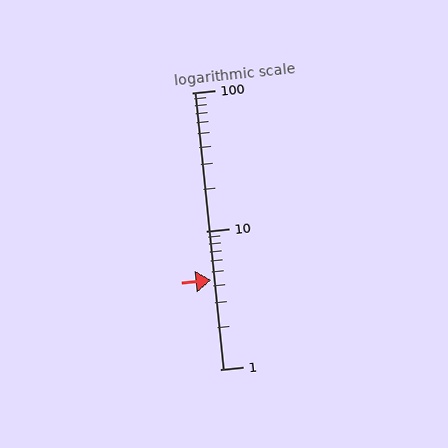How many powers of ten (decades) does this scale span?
The scale spans 2 decades, from 1 to 100.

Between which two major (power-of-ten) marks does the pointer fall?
The pointer is between 1 and 10.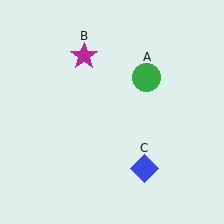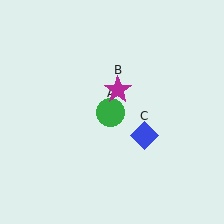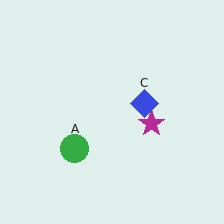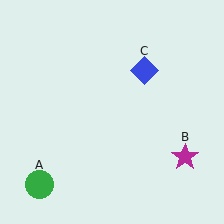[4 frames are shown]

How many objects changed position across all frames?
3 objects changed position: green circle (object A), magenta star (object B), blue diamond (object C).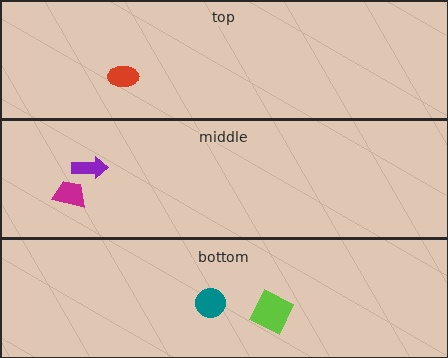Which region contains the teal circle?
The bottom region.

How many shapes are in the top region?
1.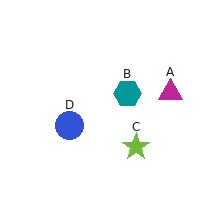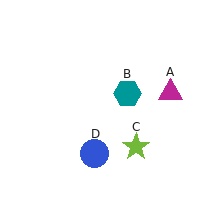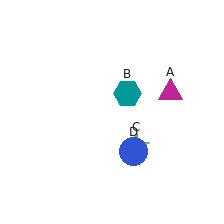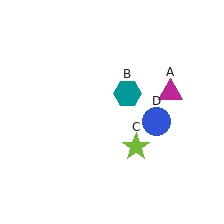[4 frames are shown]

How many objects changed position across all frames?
1 object changed position: blue circle (object D).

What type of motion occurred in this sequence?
The blue circle (object D) rotated counterclockwise around the center of the scene.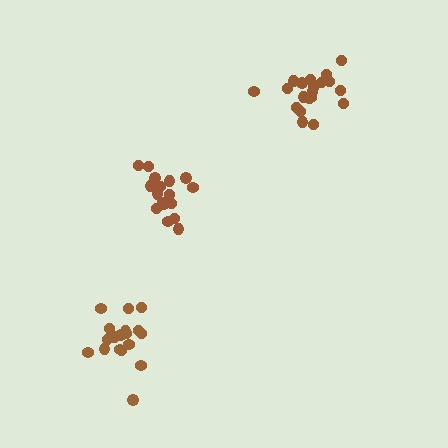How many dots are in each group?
Group 1: 18 dots, Group 2: 19 dots, Group 3: 20 dots (57 total).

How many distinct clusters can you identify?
There are 3 distinct clusters.